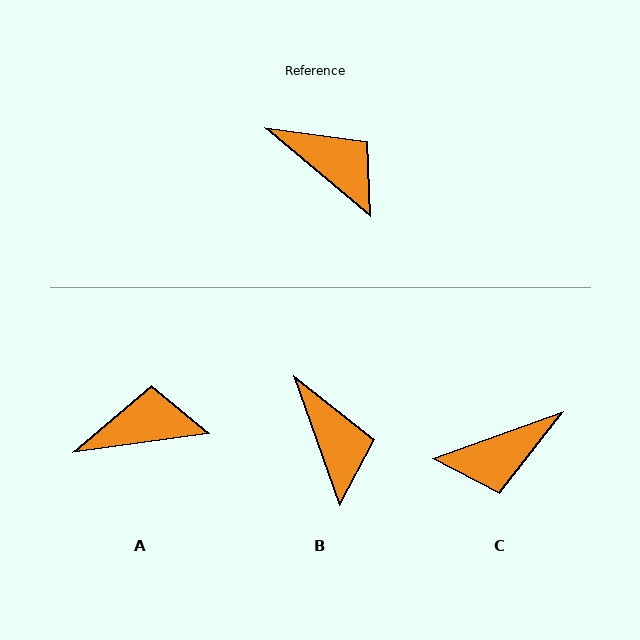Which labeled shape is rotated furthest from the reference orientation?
C, about 120 degrees away.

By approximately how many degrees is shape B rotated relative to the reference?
Approximately 30 degrees clockwise.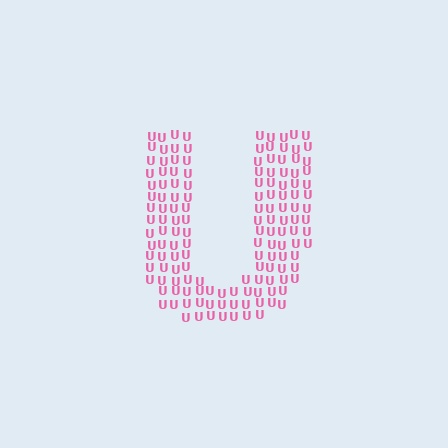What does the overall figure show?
The overall figure shows the letter U.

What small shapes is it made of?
It is made of small letter U's.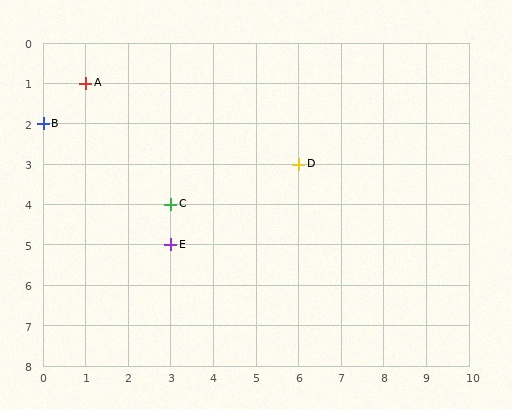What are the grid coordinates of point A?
Point A is at grid coordinates (1, 1).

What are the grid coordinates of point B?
Point B is at grid coordinates (0, 2).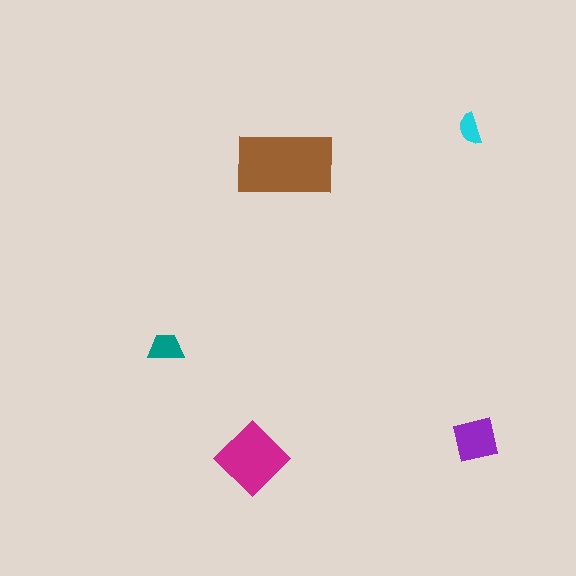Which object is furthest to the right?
The purple square is rightmost.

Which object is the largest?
The brown rectangle.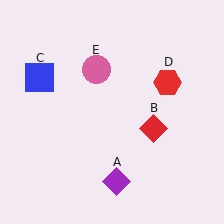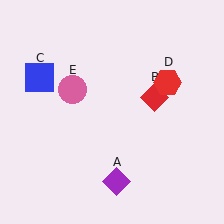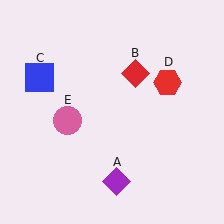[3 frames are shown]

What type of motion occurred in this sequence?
The red diamond (object B), pink circle (object E) rotated counterclockwise around the center of the scene.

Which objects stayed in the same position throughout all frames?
Purple diamond (object A) and blue square (object C) and red hexagon (object D) remained stationary.